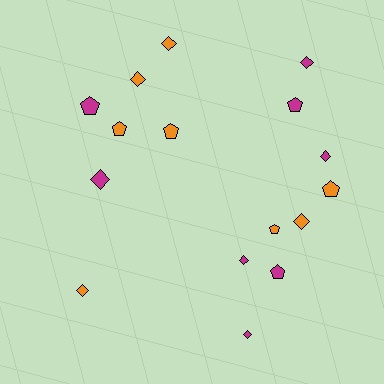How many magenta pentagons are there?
There are 3 magenta pentagons.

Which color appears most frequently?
Orange, with 8 objects.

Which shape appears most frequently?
Diamond, with 9 objects.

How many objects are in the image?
There are 16 objects.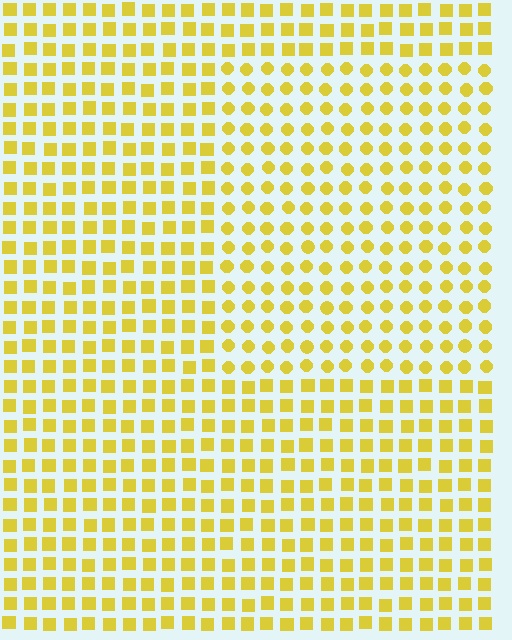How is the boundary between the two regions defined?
The boundary is defined by a change in element shape: circles inside vs. squares outside. All elements share the same color and spacing.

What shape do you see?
I see a rectangle.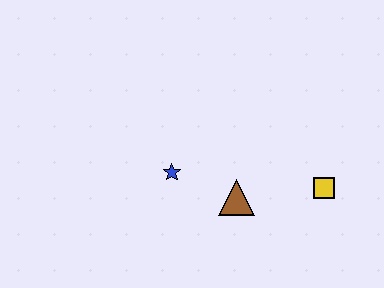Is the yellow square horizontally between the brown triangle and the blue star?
No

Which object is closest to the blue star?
The brown triangle is closest to the blue star.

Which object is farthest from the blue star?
The yellow square is farthest from the blue star.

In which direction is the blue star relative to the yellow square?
The blue star is to the left of the yellow square.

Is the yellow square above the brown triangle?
Yes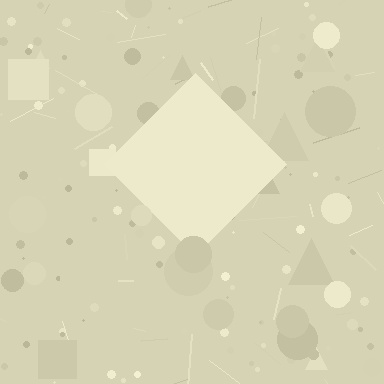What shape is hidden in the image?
A diamond is hidden in the image.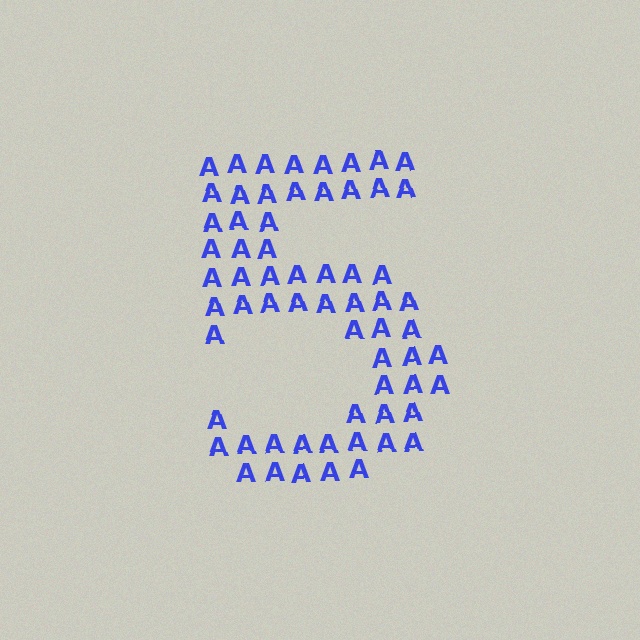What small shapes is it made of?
It is made of small letter A's.